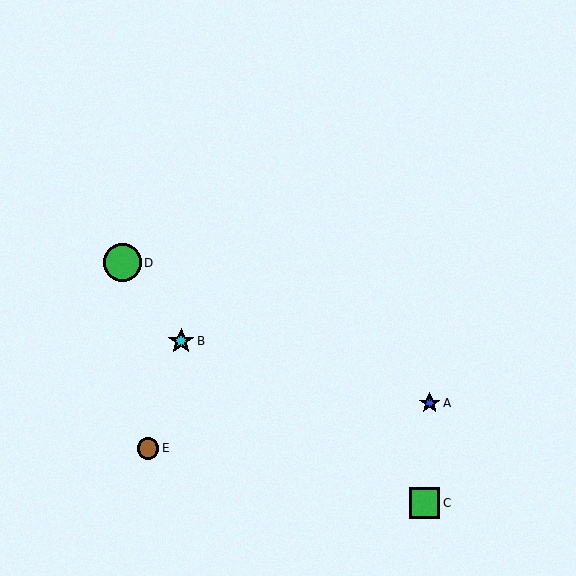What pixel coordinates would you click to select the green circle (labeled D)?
Click at (122, 263) to select the green circle D.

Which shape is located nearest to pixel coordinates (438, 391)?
The blue star (labeled A) at (430, 403) is nearest to that location.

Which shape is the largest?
The green circle (labeled D) is the largest.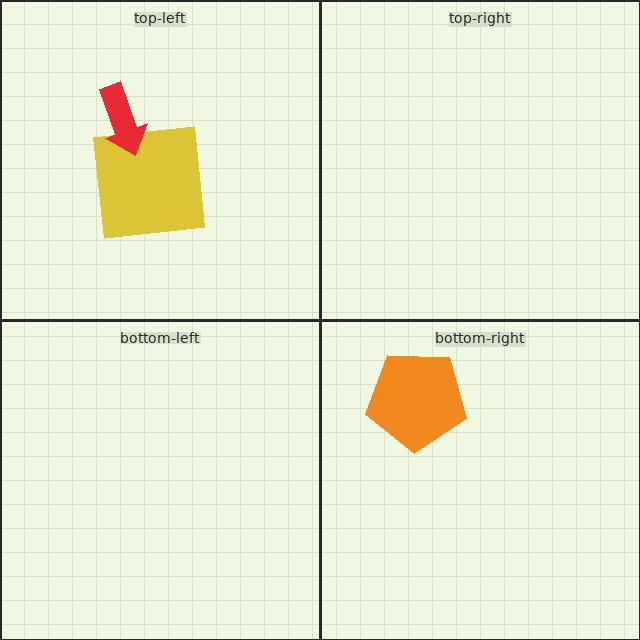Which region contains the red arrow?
The top-left region.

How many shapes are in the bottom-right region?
1.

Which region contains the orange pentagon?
The bottom-right region.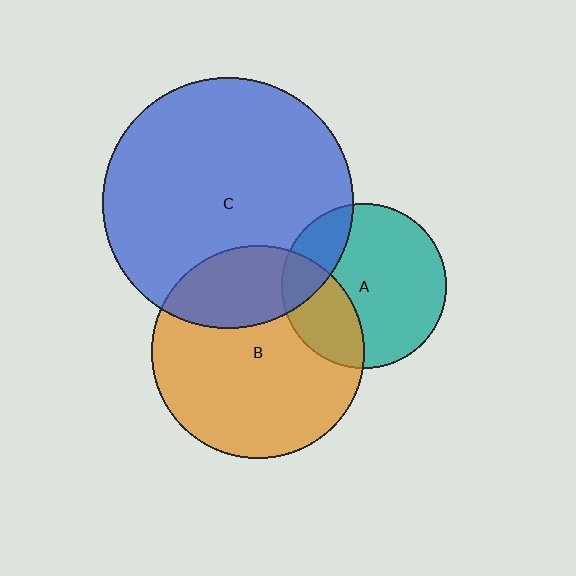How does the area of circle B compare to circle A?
Approximately 1.7 times.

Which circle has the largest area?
Circle C (blue).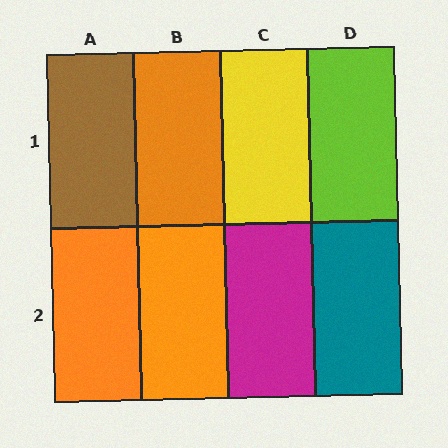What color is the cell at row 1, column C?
Yellow.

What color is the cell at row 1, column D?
Lime.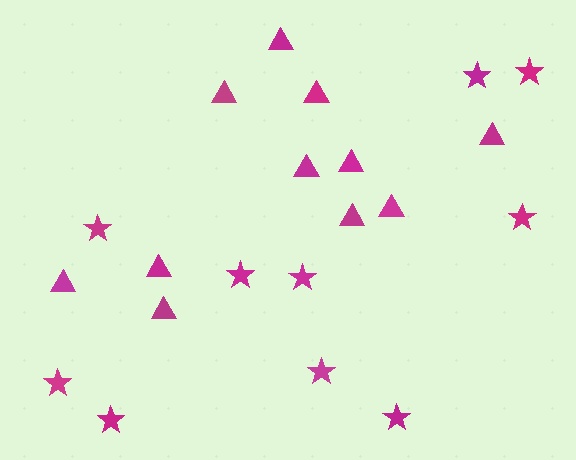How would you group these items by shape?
There are 2 groups: one group of triangles (11) and one group of stars (10).